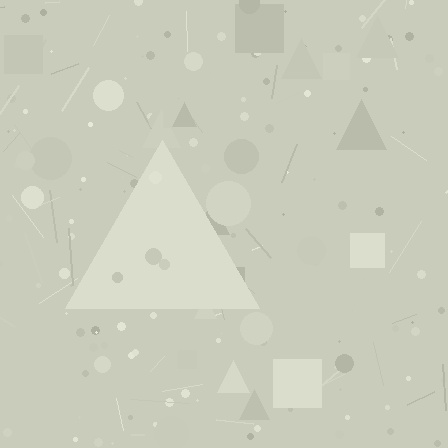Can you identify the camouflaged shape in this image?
The camouflaged shape is a triangle.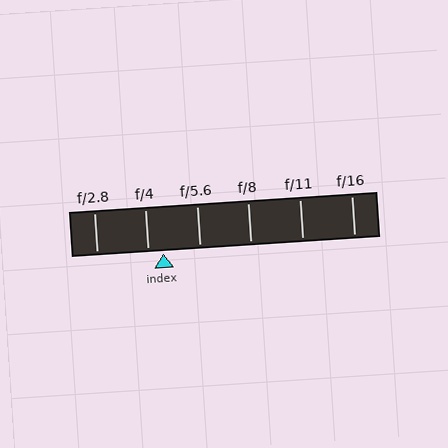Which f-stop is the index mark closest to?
The index mark is closest to f/4.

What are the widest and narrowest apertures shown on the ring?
The widest aperture shown is f/2.8 and the narrowest is f/16.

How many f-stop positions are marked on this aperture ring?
There are 6 f-stop positions marked.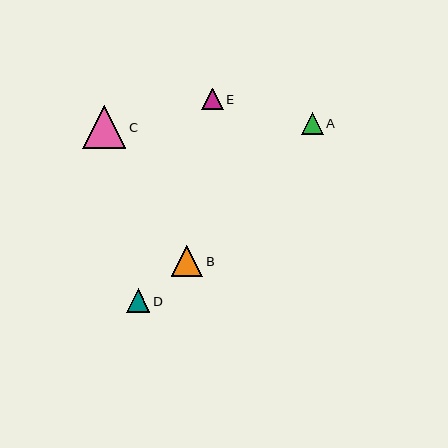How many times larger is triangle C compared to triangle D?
Triangle C is approximately 1.8 times the size of triangle D.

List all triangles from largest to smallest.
From largest to smallest: C, B, D, A, E.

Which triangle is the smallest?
Triangle E is the smallest with a size of approximately 21 pixels.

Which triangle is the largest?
Triangle C is the largest with a size of approximately 43 pixels.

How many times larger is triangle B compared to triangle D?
Triangle B is approximately 1.3 times the size of triangle D.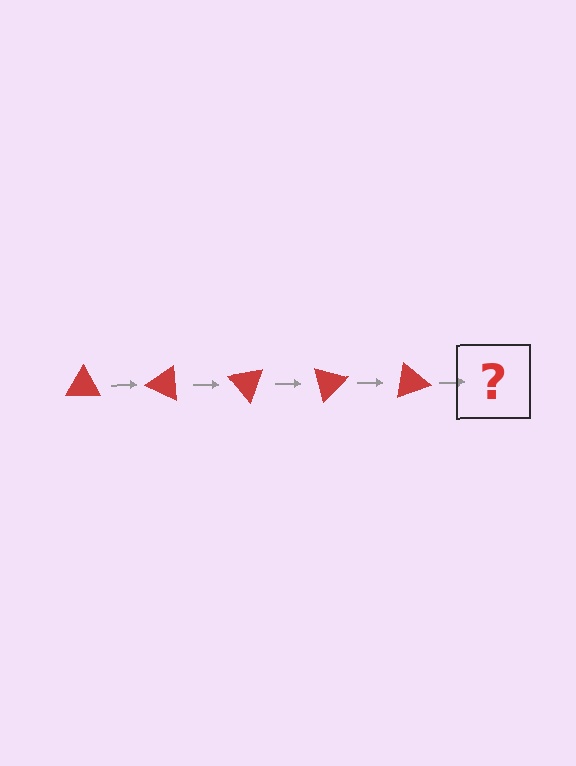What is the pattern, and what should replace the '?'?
The pattern is that the triangle rotates 25 degrees each step. The '?' should be a red triangle rotated 125 degrees.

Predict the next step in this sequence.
The next step is a red triangle rotated 125 degrees.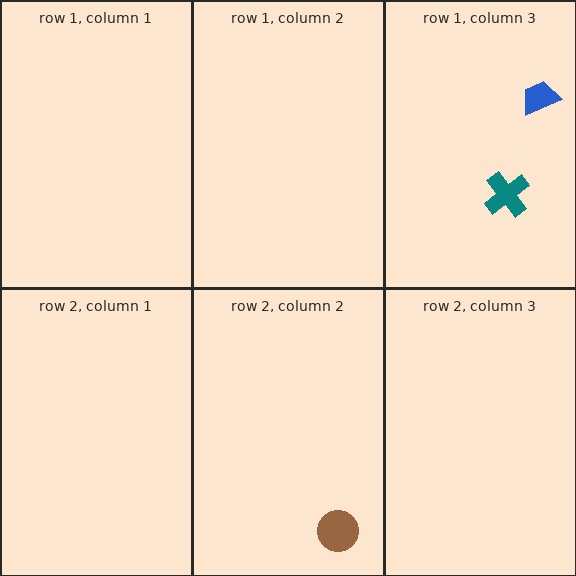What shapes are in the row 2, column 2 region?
The brown circle.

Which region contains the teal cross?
The row 1, column 3 region.